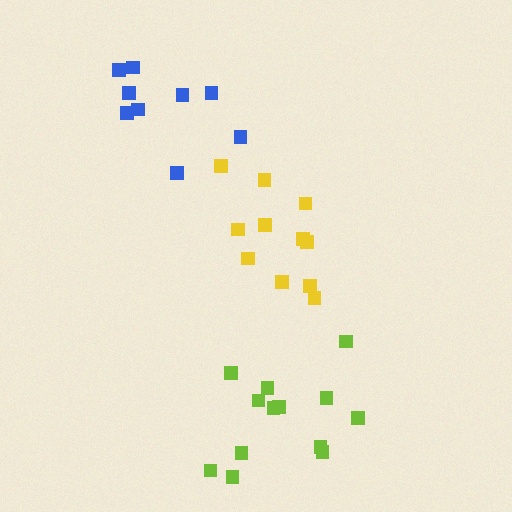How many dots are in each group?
Group 1: 13 dots, Group 2: 9 dots, Group 3: 11 dots (33 total).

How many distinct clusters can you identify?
There are 3 distinct clusters.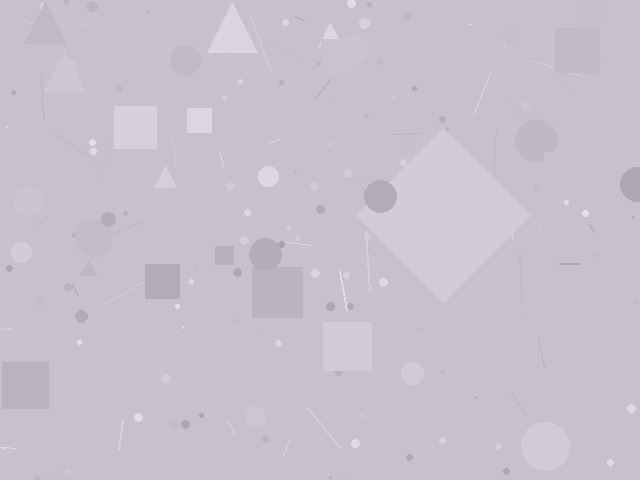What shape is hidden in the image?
A diamond is hidden in the image.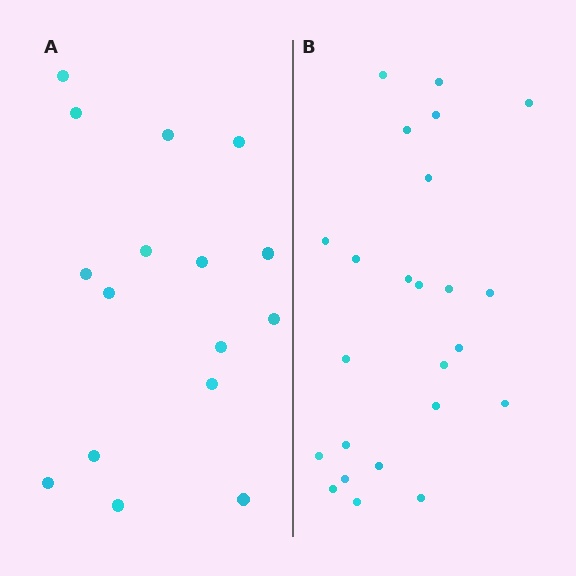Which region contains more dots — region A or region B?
Region B (the right region) has more dots.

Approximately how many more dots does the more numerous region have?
Region B has roughly 8 or so more dots than region A.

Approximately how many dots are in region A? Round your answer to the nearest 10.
About 20 dots. (The exact count is 16, which rounds to 20.)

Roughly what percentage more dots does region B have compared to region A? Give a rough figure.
About 50% more.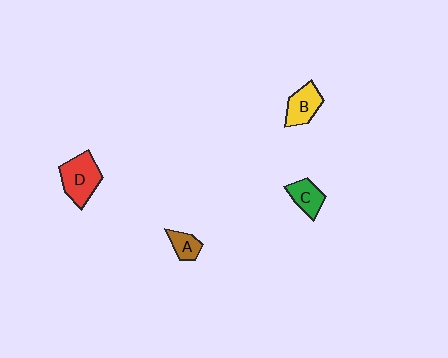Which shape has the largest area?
Shape D (red).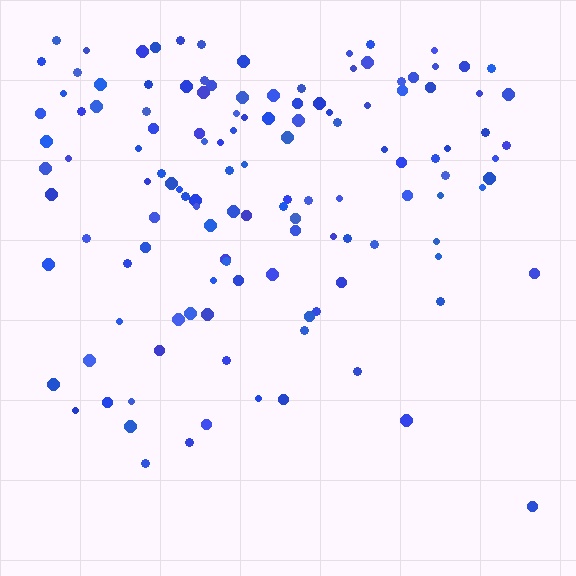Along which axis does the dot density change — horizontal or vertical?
Vertical.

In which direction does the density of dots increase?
From bottom to top, with the top side densest.